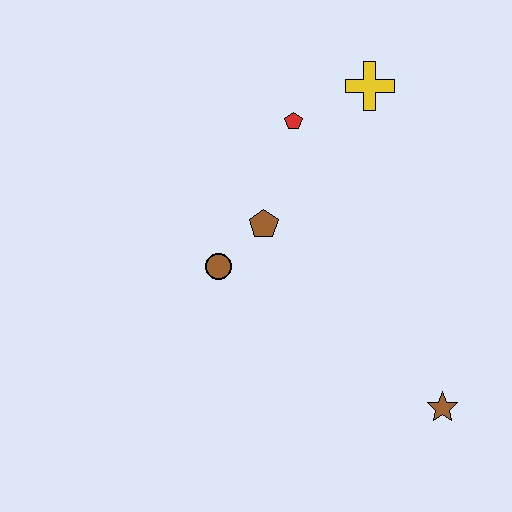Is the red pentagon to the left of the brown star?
Yes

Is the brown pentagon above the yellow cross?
No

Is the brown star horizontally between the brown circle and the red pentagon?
No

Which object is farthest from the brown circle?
The brown star is farthest from the brown circle.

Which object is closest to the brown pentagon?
The brown circle is closest to the brown pentagon.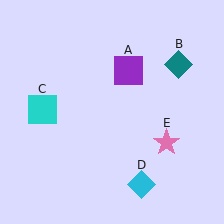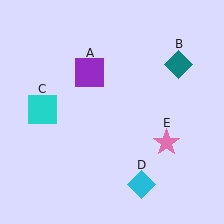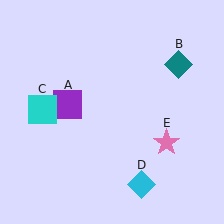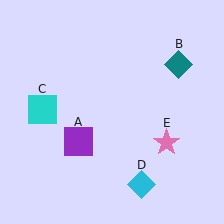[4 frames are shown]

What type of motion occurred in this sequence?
The purple square (object A) rotated counterclockwise around the center of the scene.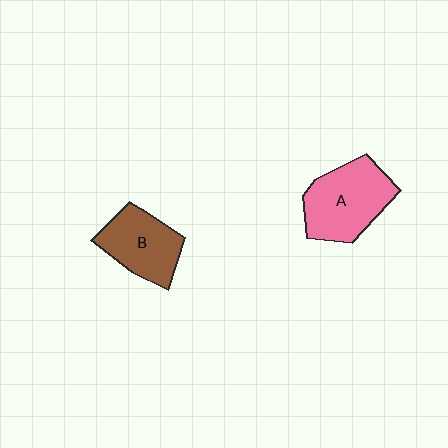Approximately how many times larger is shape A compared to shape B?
Approximately 1.3 times.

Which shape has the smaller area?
Shape B (brown).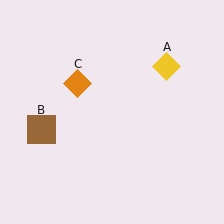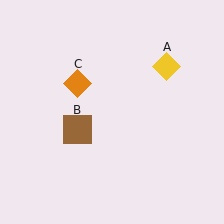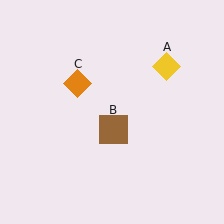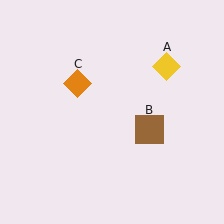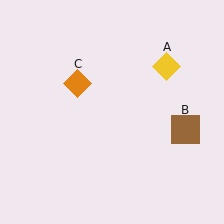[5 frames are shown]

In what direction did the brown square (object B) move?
The brown square (object B) moved right.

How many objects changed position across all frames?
1 object changed position: brown square (object B).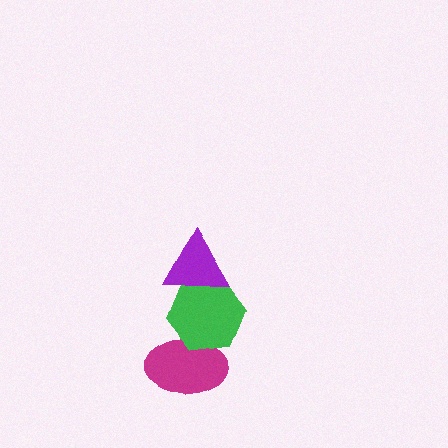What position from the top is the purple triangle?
The purple triangle is 1st from the top.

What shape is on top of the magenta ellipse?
The green hexagon is on top of the magenta ellipse.